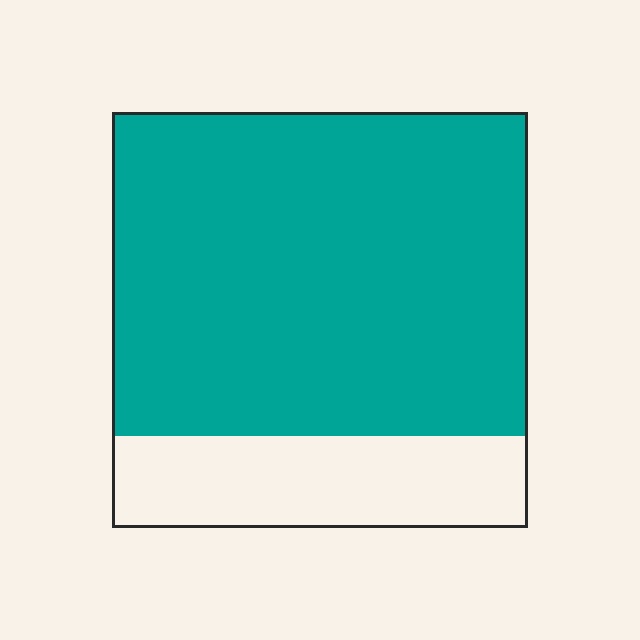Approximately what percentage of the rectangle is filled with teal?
Approximately 80%.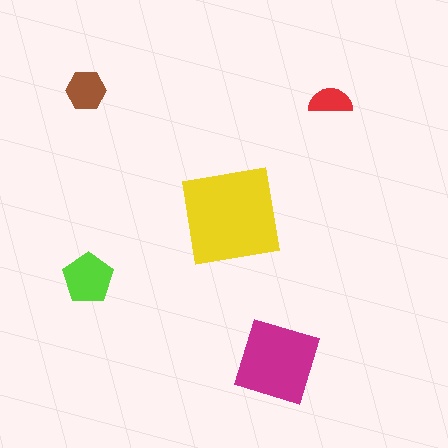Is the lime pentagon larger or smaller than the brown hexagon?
Larger.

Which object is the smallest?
The red semicircle.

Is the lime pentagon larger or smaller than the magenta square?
Smaller.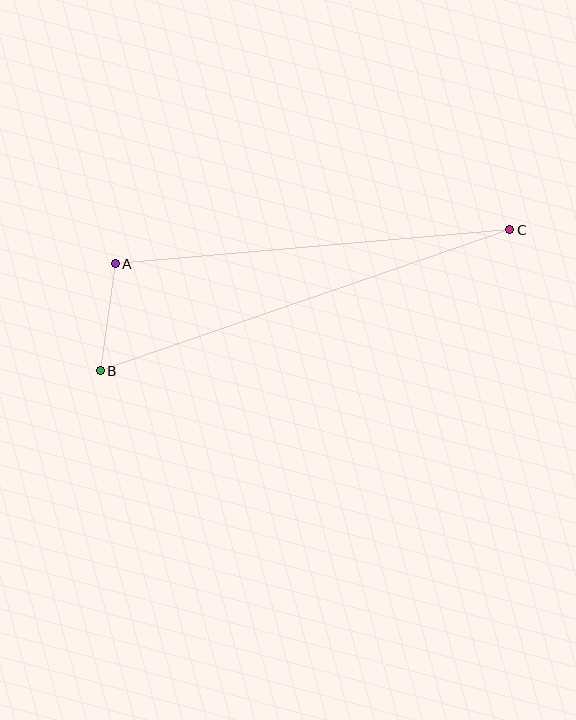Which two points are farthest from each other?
Points B and C are farthest from each other.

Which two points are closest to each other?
Points A and B are closest to each other.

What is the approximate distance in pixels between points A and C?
The distance between A and C is approximately 396 pixels.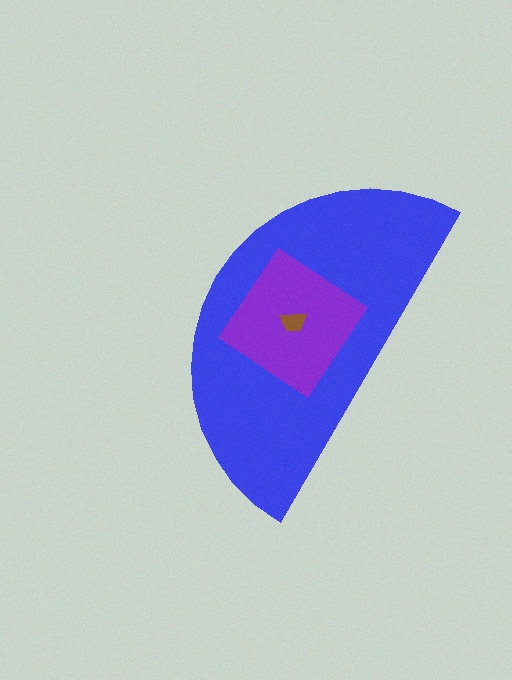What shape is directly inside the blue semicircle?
The purple diamond.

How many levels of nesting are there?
3.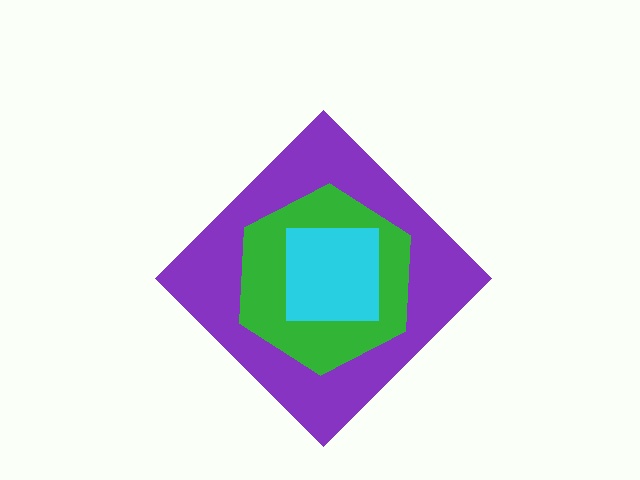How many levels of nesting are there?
3.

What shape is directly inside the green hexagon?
The cyan square.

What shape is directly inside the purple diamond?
The green hexagon.